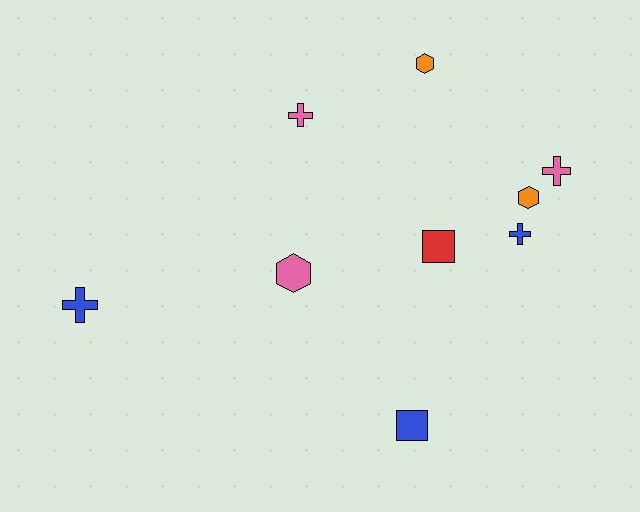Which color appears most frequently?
Pink, with 3 objects.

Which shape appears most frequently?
Cross, with 4 objects.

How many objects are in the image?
There are 9 objects.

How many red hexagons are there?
There are no red hexagons.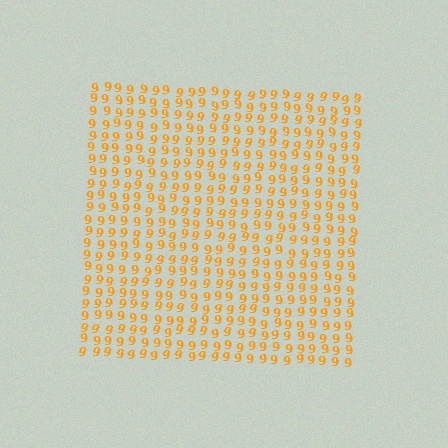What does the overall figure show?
The overall figure shows a square.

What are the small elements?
The small elements are digit 9's.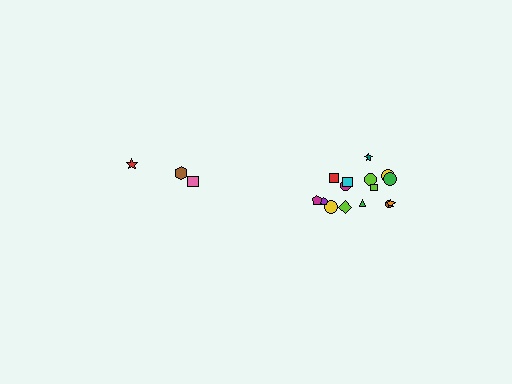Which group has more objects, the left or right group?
The right group.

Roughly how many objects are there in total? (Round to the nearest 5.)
Roughly 20 objects in total.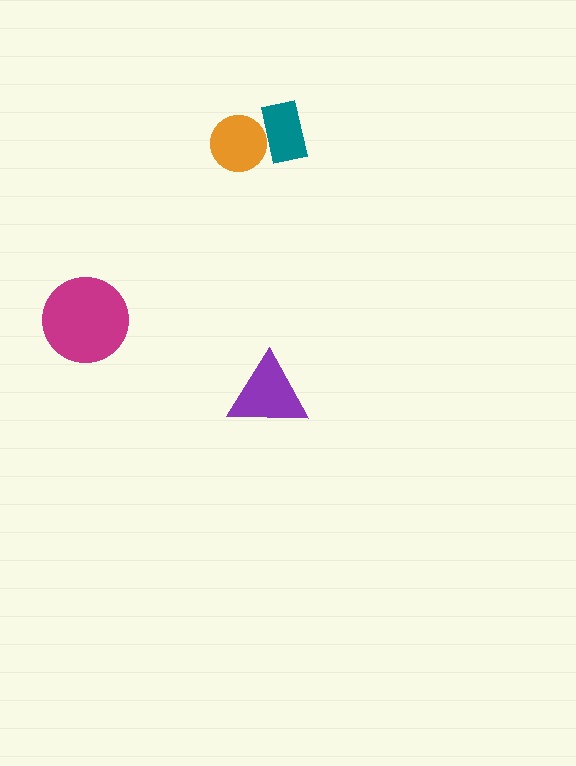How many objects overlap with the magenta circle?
0 objects overlap with the magenta circle.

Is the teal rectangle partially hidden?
No, no other shape covers it.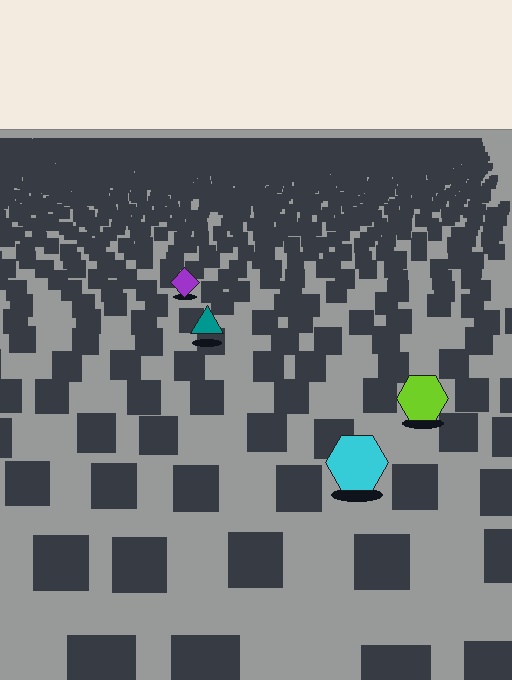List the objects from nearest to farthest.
From nearest to farthest: the cyan hexagon, the lime hexagon, the teal triangle, the purple diamond.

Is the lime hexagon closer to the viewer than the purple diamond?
Yes. The lime hexagon is closer — you can tell from the texture gradient: the ground texture is coarser near it.